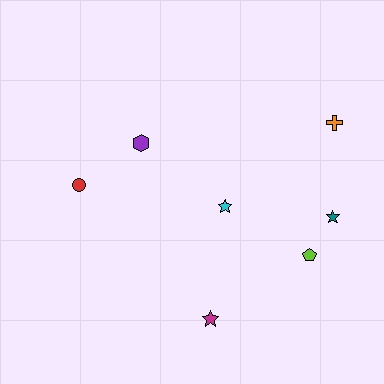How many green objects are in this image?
There are no green objects.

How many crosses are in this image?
There is 1 cross.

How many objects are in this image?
There are 7 objects.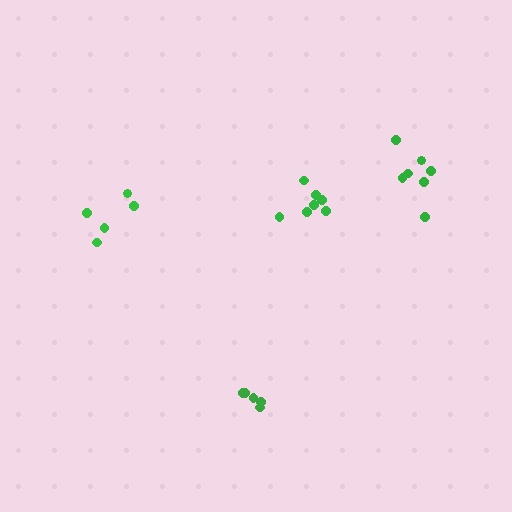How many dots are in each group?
Group 1: 5 dots, Group 2: 7 dots, Group 3: 5 dots, Group 4: 7 dots (24 total).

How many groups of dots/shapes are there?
There are 4 groups.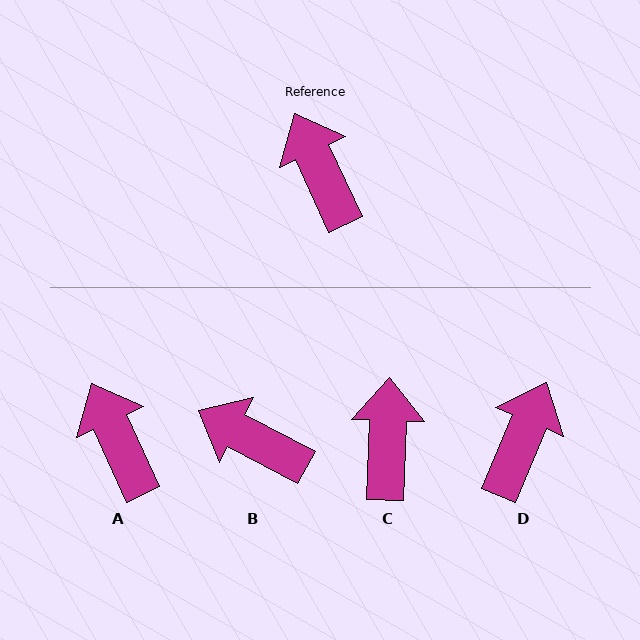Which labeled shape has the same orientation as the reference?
A.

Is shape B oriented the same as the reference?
No, it is off by about 37 degrees.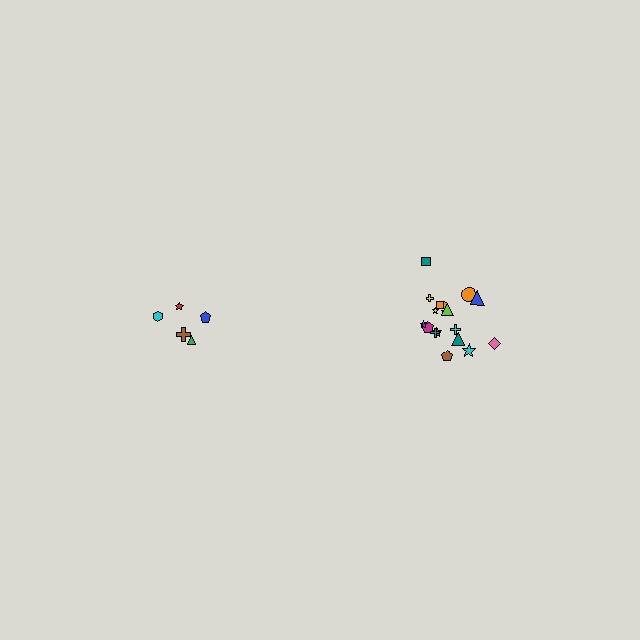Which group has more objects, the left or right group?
The right group.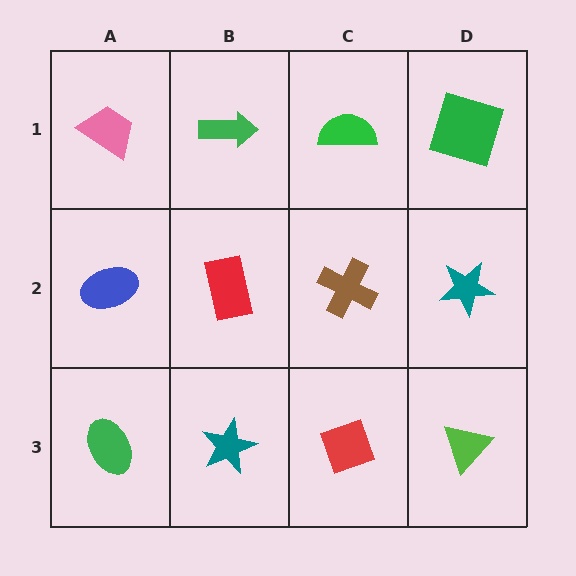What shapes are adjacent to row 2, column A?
A pink trapezoid (row 1, column A), a green ellipse (row 3, column A), a red rectangle (row 2, column B).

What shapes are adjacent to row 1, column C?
A brown cross (row 2, column C), a green arrow (row 1, column B), a green square (row 1, column D).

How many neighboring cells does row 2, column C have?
4.